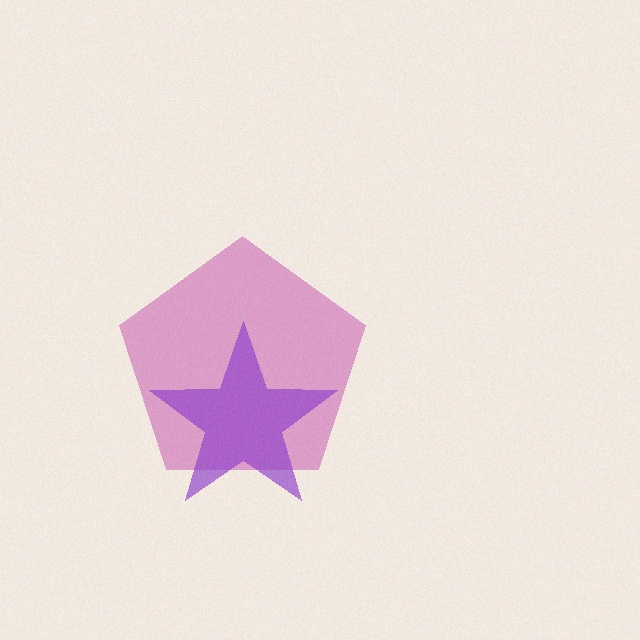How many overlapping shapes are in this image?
There are 2 overlapping shapes in the image.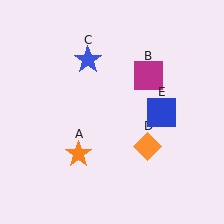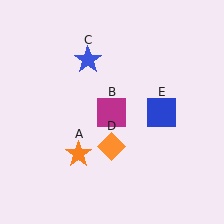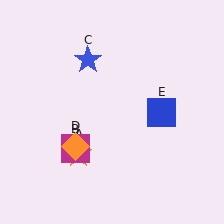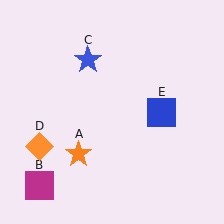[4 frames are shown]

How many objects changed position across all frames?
2 objects changed position: magenta square (object B), orange diamond (object D).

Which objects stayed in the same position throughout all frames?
Orange star (object A) and blue star (object C) and blue square (object E) remained stationary.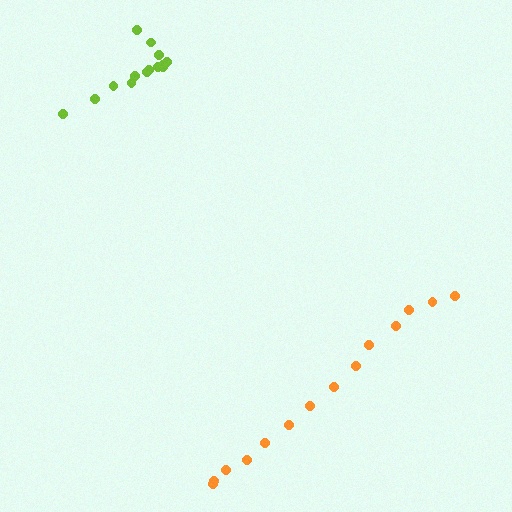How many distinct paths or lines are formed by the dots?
There are 2 distinct paths.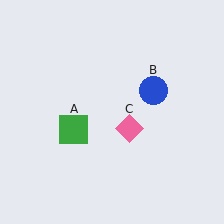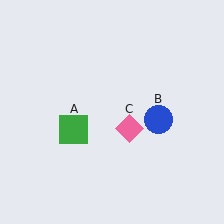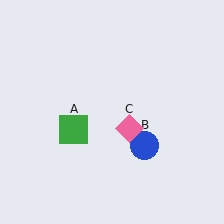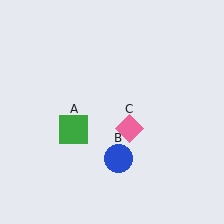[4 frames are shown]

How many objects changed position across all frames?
1 object changed position: blue circle (object B).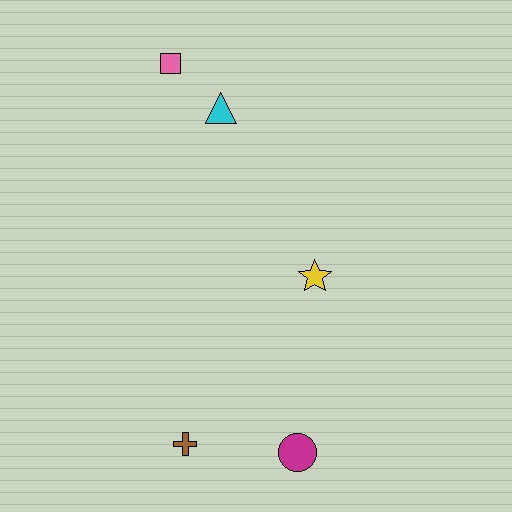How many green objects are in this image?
There are no green objects.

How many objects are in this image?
There are 5 objects.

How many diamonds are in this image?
There are no diamonds.